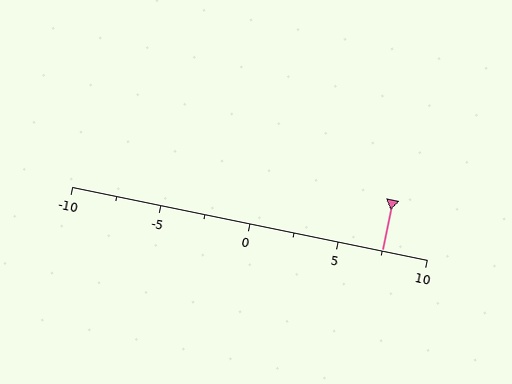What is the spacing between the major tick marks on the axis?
The major ticks are spaced 5 apart.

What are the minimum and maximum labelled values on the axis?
The axis runs from -10 to 10.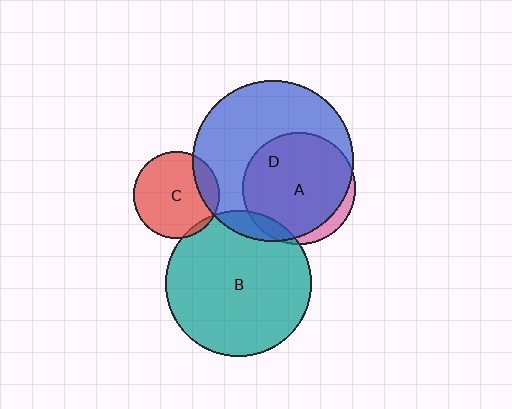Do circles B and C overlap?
Yes.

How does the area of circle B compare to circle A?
Approximately 1.7 times.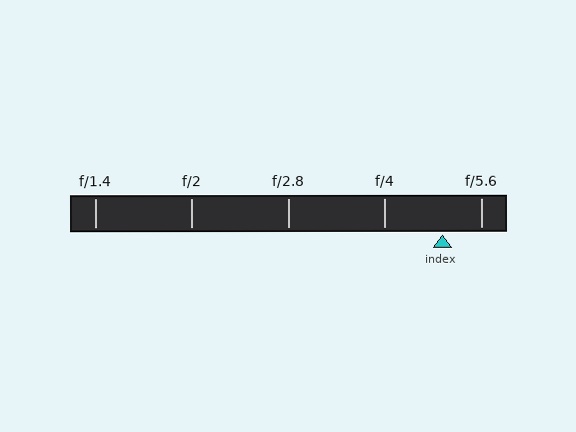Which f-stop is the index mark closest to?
The index mark is closest to f/5.6.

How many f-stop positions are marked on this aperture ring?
There are 5 f-stop positions marked.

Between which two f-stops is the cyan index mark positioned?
The index mark is between f/4 and f/5.6.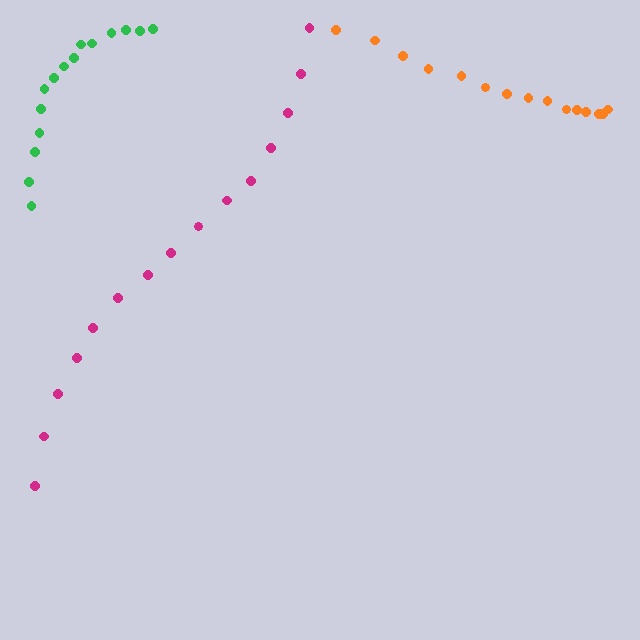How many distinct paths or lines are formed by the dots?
There are 3 distinct paths.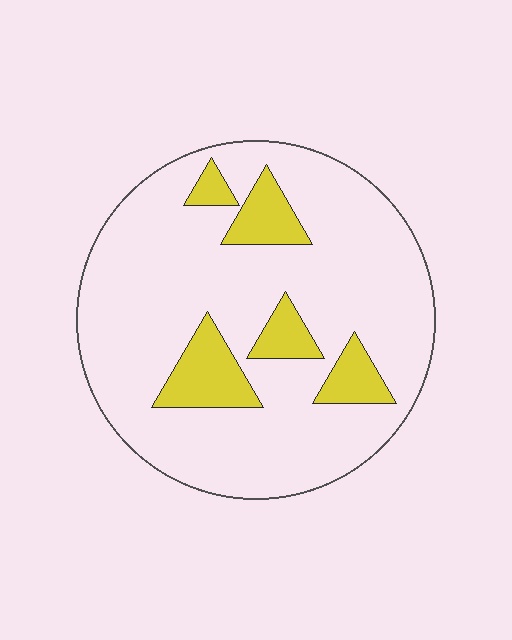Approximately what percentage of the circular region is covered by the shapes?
Approximately 15%.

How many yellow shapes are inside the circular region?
5.